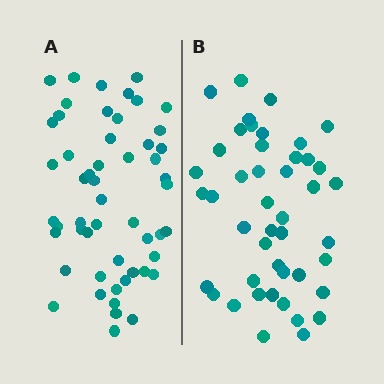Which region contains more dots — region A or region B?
Region A (the left region) has more dots.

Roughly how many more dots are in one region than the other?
Region A has roughly 8 or so more dots than region B.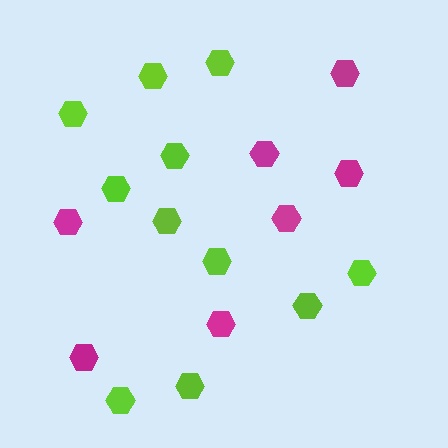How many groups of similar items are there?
There are 2 groups: one group of magenta hexagons (7) and one group of lime hexagons (11).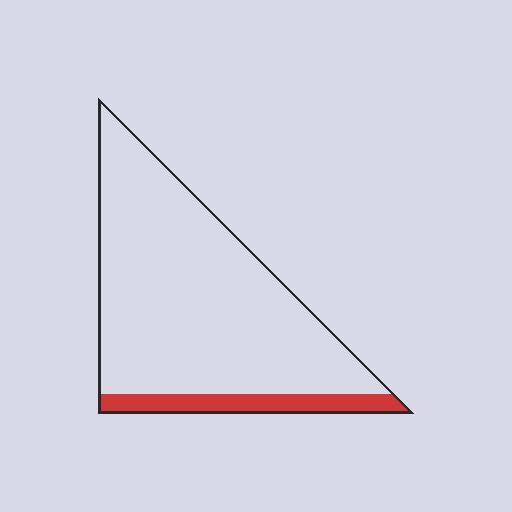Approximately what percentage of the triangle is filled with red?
Approximately 10%.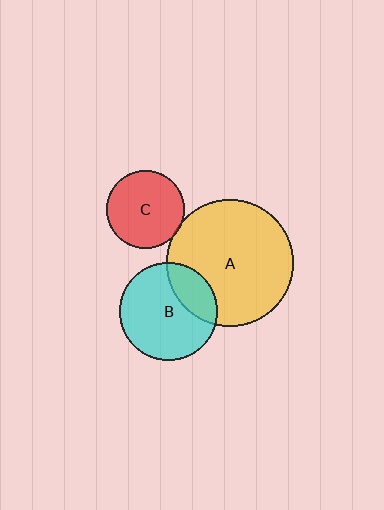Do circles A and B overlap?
Yes.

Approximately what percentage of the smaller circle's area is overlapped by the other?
Approximately 25%.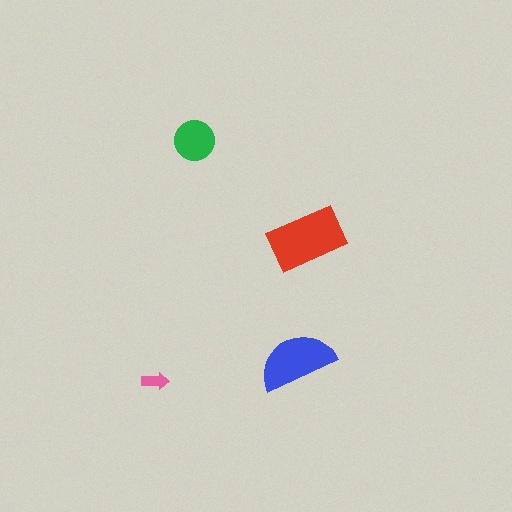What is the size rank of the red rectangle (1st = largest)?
1st.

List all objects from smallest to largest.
The pink arrow, the green circle, the blue semicircle, the red rectangle.